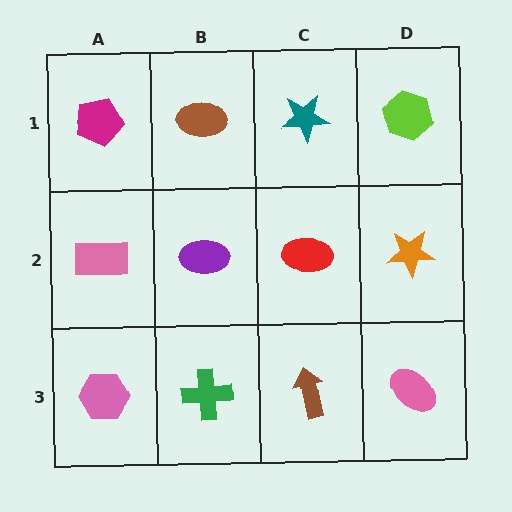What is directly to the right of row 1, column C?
A lime hexagon.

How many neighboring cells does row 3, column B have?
3.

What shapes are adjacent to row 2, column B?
A brown ellipse (row 1, column B), a green cross (row 3, column B), a pink rectangle (row 2, column A), a red ellipse (row 2, column C).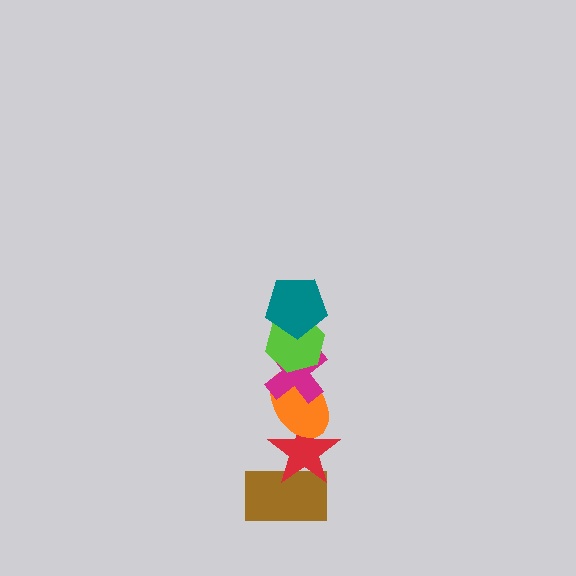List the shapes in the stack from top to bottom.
From top to bottom: the teal pentagon, the lime hexagon, the magenta cross, the orange ellipse, the red star, the brown rectangle.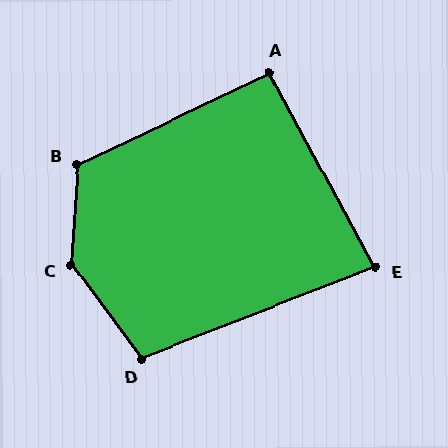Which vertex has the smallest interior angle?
E, at approximately 83 degrees.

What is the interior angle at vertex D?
Approximately 106 degrees (obtuse).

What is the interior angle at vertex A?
Approximately 93 degrees (approximately right).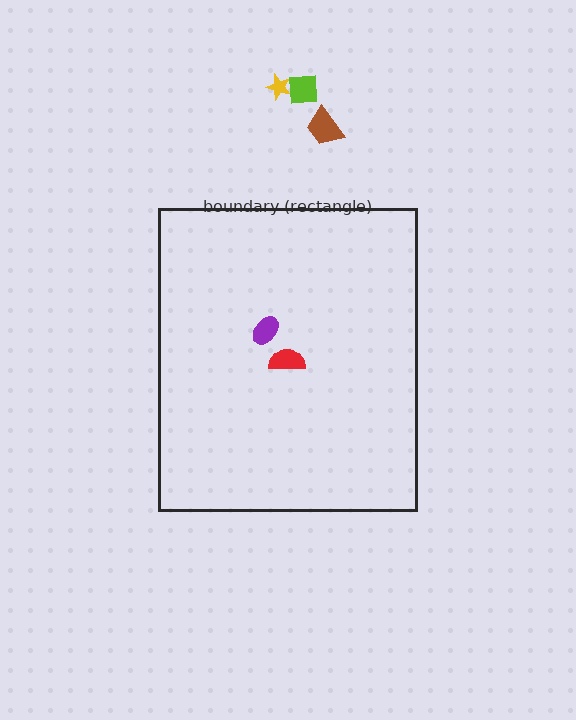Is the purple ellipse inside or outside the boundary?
Inside.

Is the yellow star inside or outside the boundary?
Outside.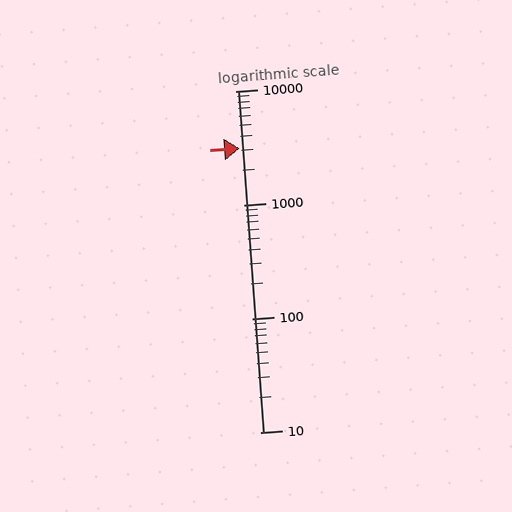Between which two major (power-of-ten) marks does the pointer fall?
The pointer is between 1000 and 10000.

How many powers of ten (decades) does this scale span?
The scale spans 3 decades, from 10 to 10000.